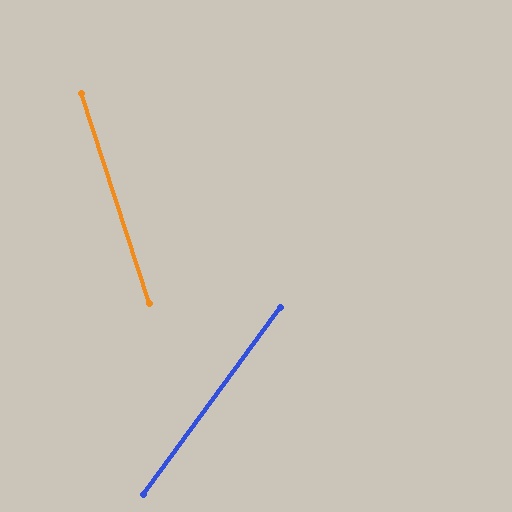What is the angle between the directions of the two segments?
Approximately 54 degrees.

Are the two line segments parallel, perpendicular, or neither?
Neither parallel nor perpendicular — they differ by about 54°.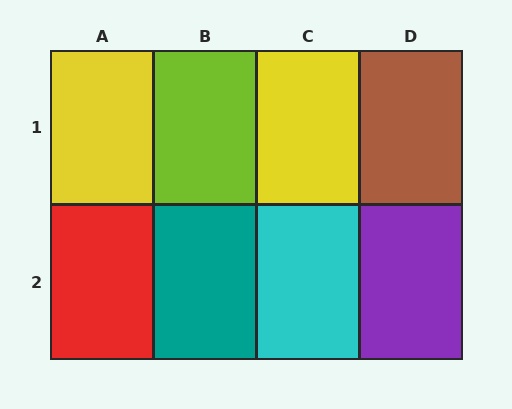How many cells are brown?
1 cell is brown.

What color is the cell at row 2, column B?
Teal.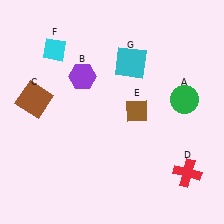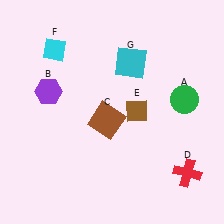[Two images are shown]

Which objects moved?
The objects that moved are: the purple hexagon (B), the brown square (C).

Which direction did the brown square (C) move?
The brown square (C) moved right.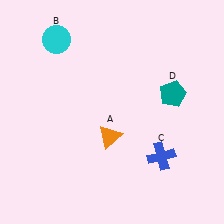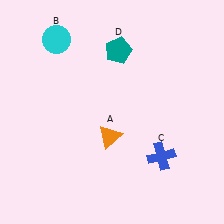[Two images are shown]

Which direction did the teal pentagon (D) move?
The teal pentagon (D) moved left.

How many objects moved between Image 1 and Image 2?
1 object moved between the two images.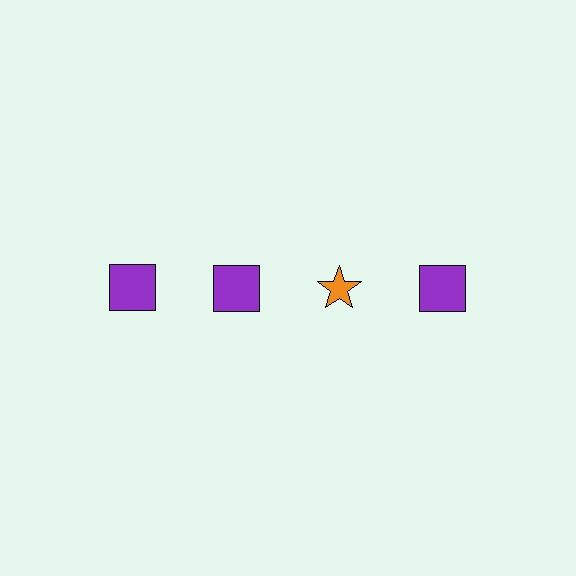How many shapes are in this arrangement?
There are 4 shapes arranged in a grid pattern.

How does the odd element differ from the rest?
It differs in both color (orange instead of purple) and shape (star instead of square).